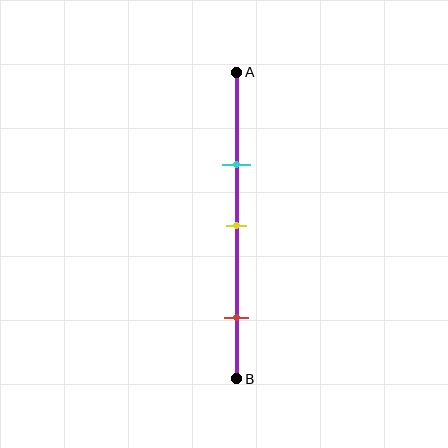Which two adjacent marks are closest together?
The cyan and yellow marks are the closest adjacent pair.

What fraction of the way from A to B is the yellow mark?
The yellow mark is approximately 50% (0.5) of the way from A to B.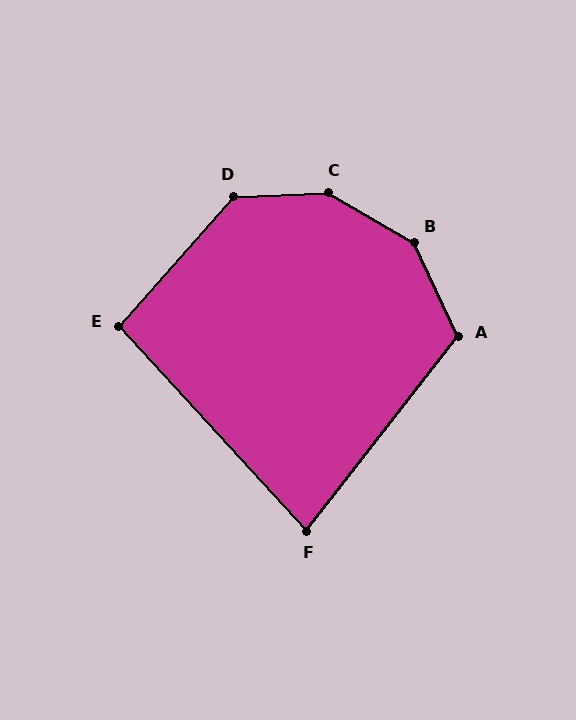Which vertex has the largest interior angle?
C, at approximately 147 degrees.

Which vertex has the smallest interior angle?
F, at approximately 80 degrees.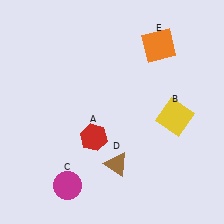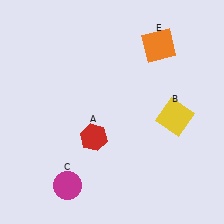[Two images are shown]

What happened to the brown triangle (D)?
The brown triangle (D) was removed in Image 2. It was in the bottom-right area of Image 1.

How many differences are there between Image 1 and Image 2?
There is 1 difference between the two images.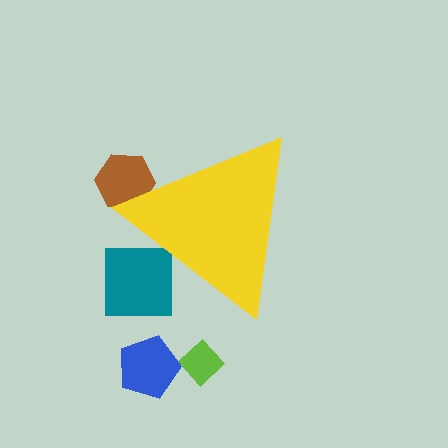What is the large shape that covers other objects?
A yellow triangle.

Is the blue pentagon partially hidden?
No, the blue pentagon is fully visible.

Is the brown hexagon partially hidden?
Yes, the brown hexagon is partially hidden behind the yellow triangle.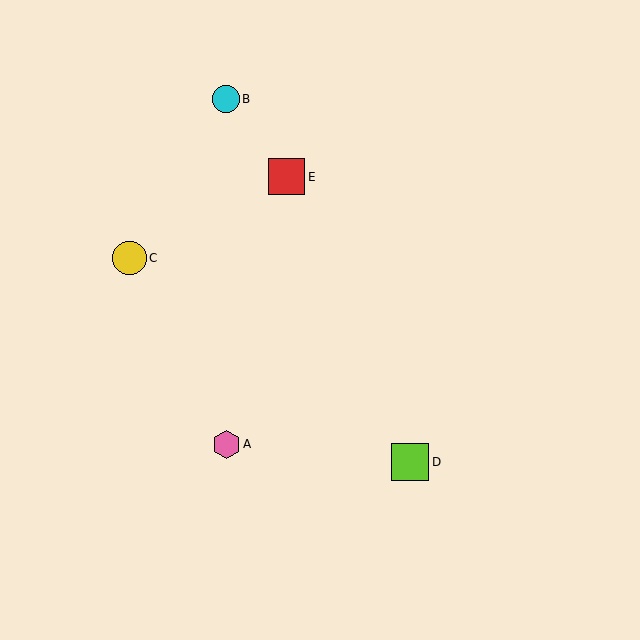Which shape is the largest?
The lime square (labeled D) is the largest.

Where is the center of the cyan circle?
The center of the cyan circle is at (226, 99).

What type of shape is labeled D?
Shape D is a lime square.